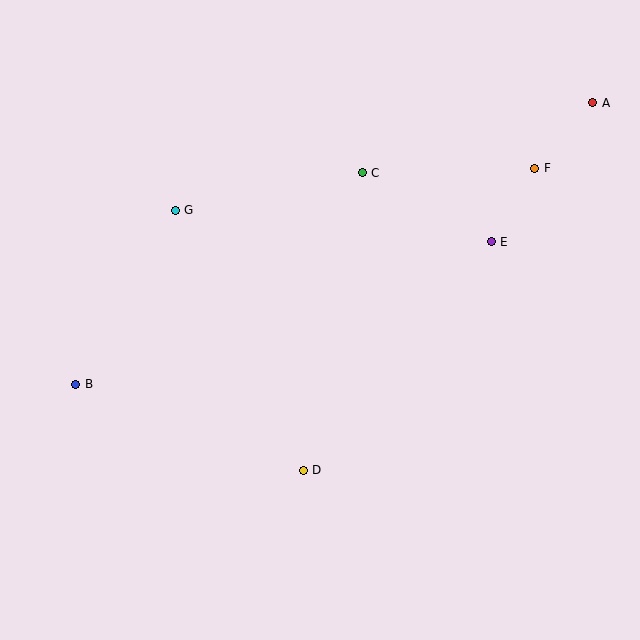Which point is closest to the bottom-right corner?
Point D is closest to the bottom-right corner.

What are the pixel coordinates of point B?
Point B is at (76, 384).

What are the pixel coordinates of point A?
Point A is at (593, 103).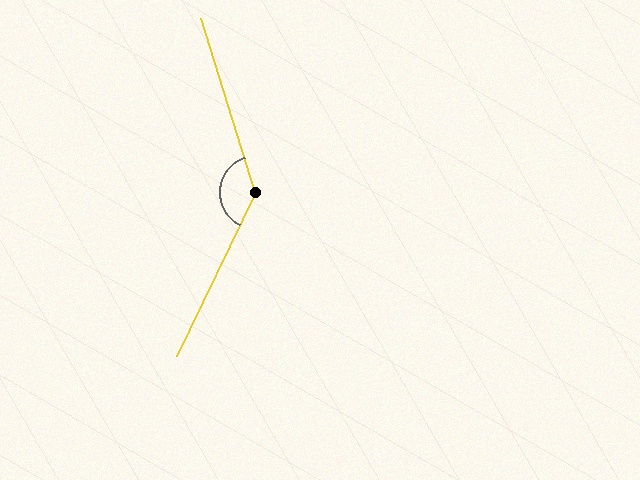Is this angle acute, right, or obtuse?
It is obtuse.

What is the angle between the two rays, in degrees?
Approximately 137 degrees.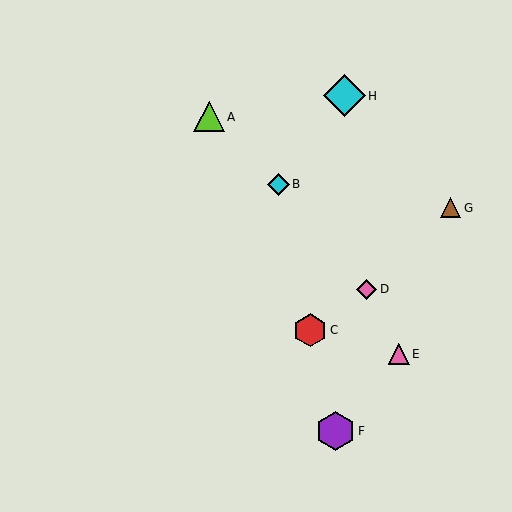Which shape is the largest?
The cyan diamond (labeled H) is the largest.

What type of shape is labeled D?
Shape D is a pink diamond.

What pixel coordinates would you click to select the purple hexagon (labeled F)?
Click at (336, 431) to select the purple hexagon F.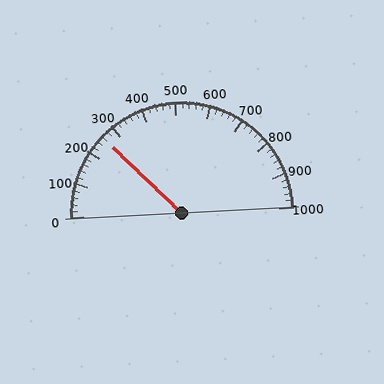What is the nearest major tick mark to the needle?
The nearest major tick mark is 300.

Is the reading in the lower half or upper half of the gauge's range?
The reading is in the lower half of the range (0 to 1000).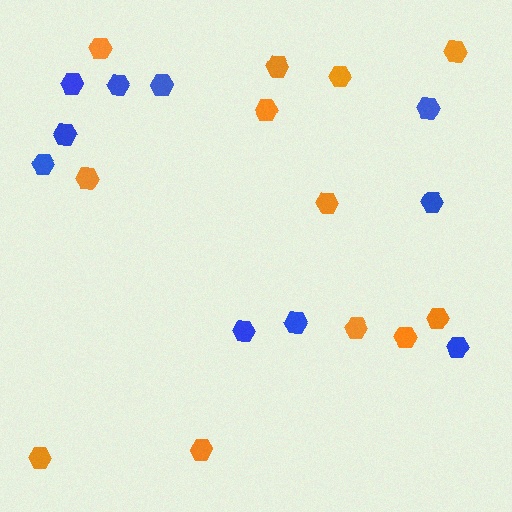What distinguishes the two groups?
There are 2 groups: one group of blue hexagons (10) and one group of orange hexagons (12).